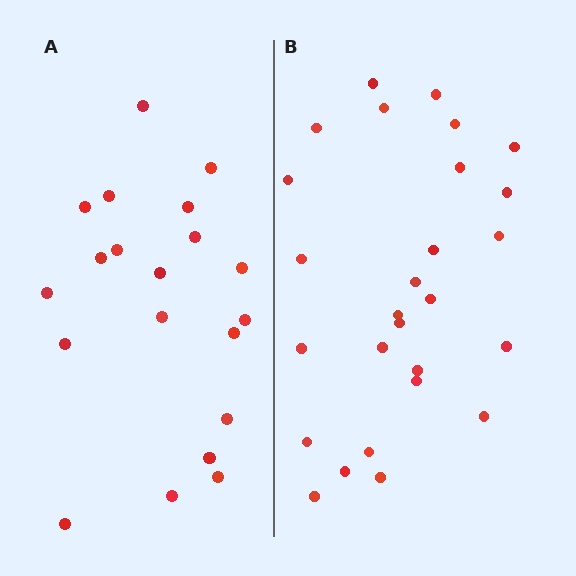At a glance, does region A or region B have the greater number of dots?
Region B (the right region) has more dots.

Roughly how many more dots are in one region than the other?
Region B has roughly 8 or so more dots than region A.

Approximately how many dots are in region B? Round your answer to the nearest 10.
About 30 dots. (The exact count is 27, which rounds to 30.)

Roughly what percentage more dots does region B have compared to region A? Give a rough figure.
About 35% more.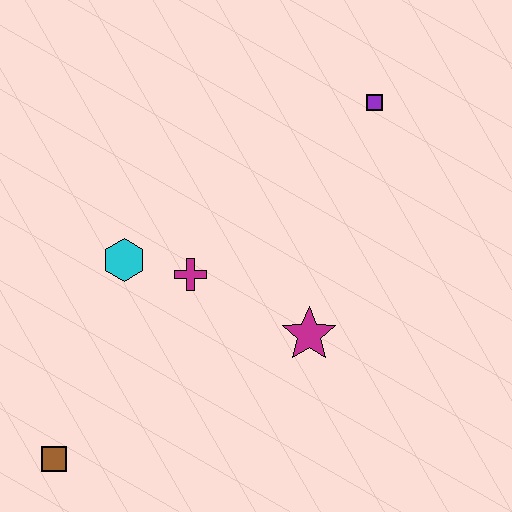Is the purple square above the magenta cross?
Yes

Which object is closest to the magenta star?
The magenta cross is closest to the magenta star.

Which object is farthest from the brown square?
The purple square is farthest from the brown square.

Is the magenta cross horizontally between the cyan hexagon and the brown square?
No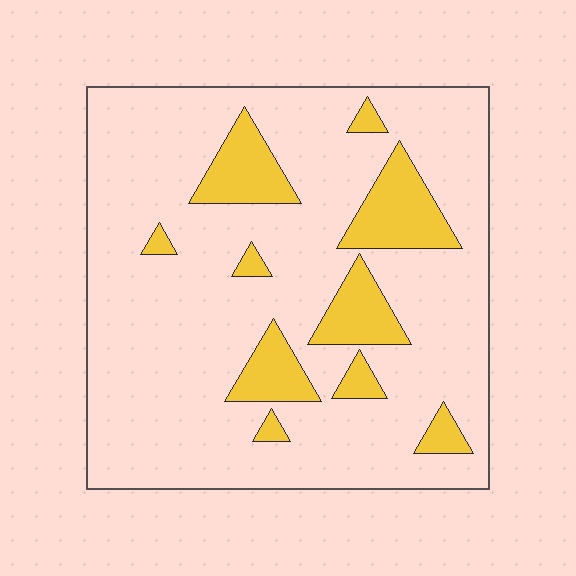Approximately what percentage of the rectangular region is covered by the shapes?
Approximately 15%.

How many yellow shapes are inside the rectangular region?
10.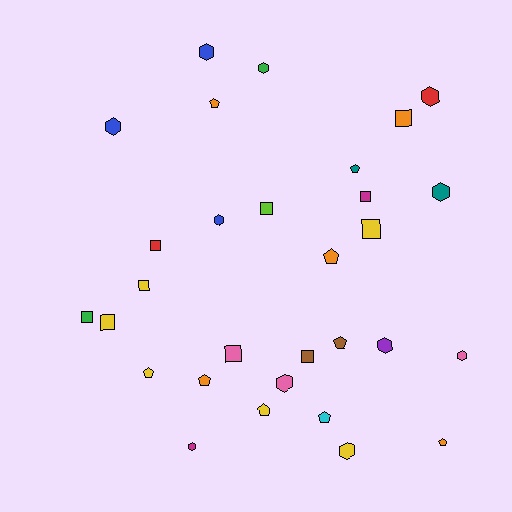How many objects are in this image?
There are 30 objects.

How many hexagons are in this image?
There are 11 hexagons.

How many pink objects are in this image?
There are 3 pink objects.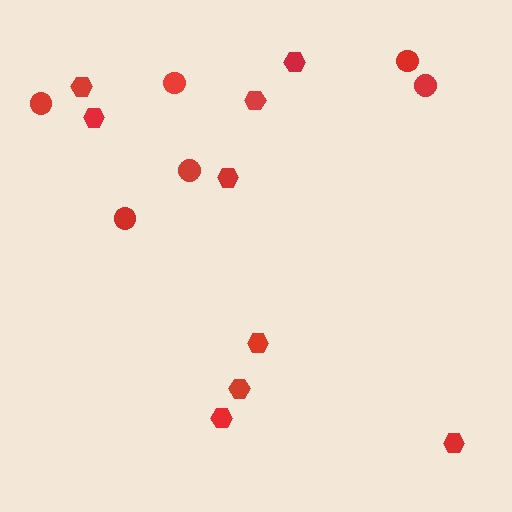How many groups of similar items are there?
There are 2 groups: one group of circles (6) and one group of hexagons (9).